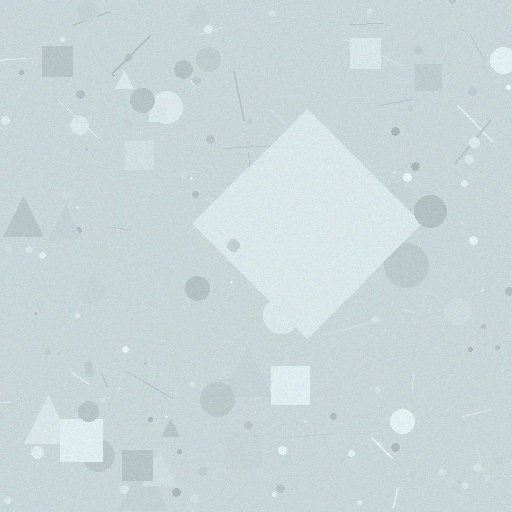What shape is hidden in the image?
A diamond is hidden in the image.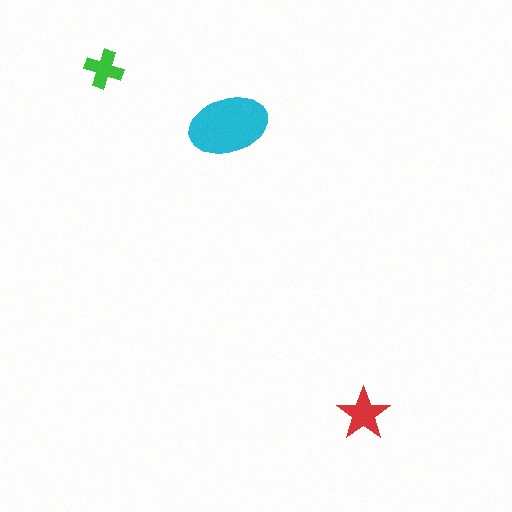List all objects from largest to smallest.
The cyan ellipse, the red star, the green cross.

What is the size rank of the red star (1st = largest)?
2nd.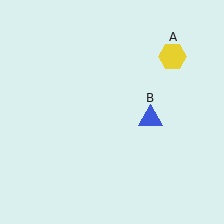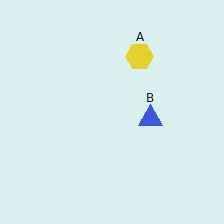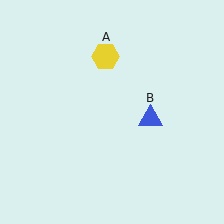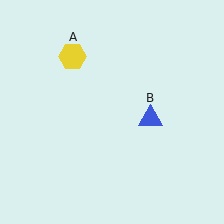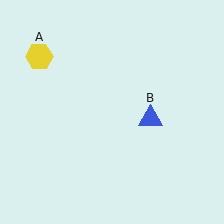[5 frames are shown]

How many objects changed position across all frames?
1 object changed position: yellow hexagon (object A).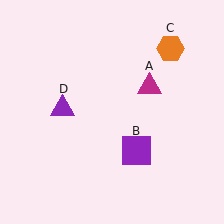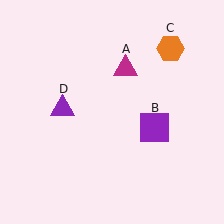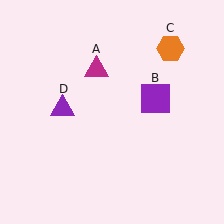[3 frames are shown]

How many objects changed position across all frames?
2 objects changed position: magenta triangle (object A), purple square (object B).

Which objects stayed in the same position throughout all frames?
Orange hexagon (object C) and purple triangle (object D) remained stationary.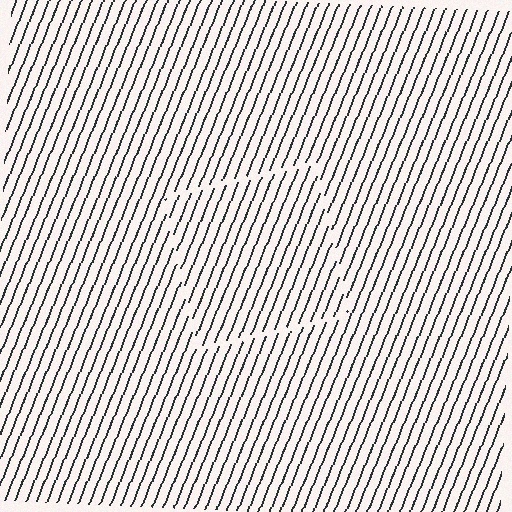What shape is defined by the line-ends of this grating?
An illusory square. The interior of the shape contains the same grating, shifted by half a period — the contour is defined by the phase discontinuity where line-ends from the inner and outer gratings abut.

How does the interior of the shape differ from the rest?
The interior of the shape contains the same grating, shifted by half a period — the contour is defined by the phase discontinuity where line-ends from the inner and outer gratings abut.